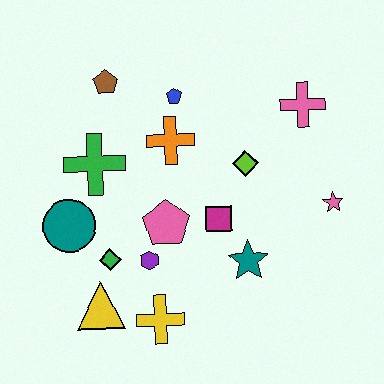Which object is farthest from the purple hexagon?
The pink cross is farthest from the purple hexagon.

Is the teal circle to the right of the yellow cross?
No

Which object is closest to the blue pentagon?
The orange cross is closest to the blue pentagon.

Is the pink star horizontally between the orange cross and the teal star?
No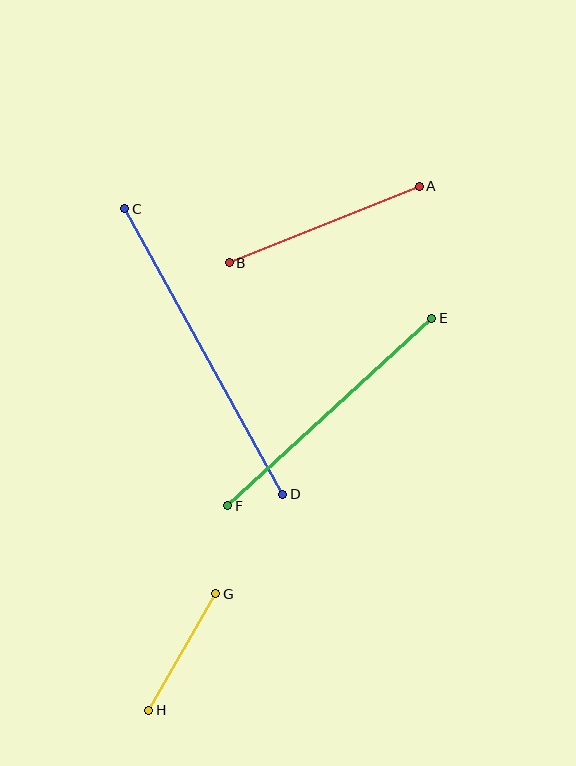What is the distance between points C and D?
The distance is approximately 326 pixels.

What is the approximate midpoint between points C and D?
The midpoint is at approximately (204, 351) pixels.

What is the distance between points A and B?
The distance is approximately 205 pixels.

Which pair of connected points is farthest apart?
Points C and D are farthest apart.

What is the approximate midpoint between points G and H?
The midpoint is at approximately (182, 652) pixels.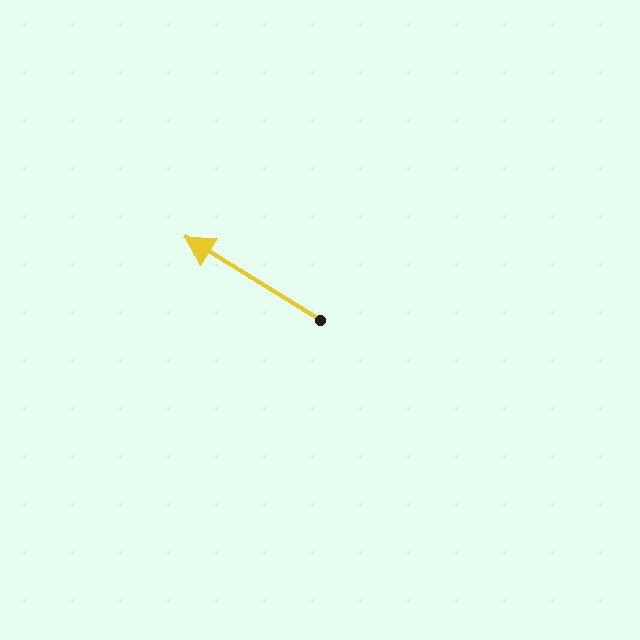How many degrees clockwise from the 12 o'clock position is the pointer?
Approximately 302 degrees.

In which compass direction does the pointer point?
Northwest.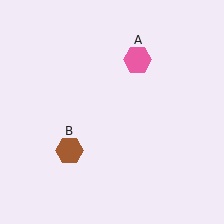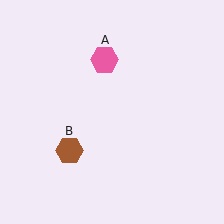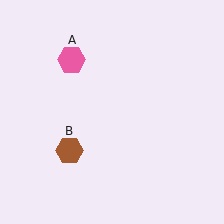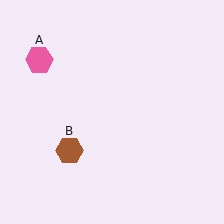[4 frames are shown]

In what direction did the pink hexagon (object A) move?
The pink hexagon (object A) moved left.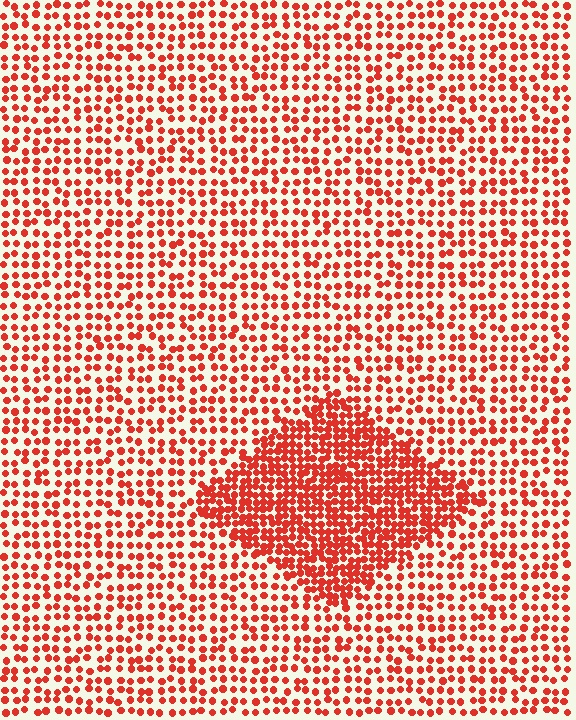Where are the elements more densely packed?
The elements are more densely packed inside the diamond boundary.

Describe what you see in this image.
The image contains small red elements arranged at two different densities. A diamond-shaped region is visible where the elements are more densely packed than the surrounding area.